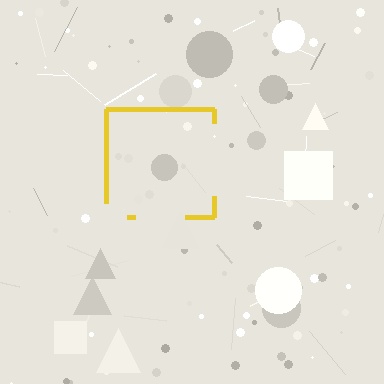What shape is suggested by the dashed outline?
The dashed outline suggests a square.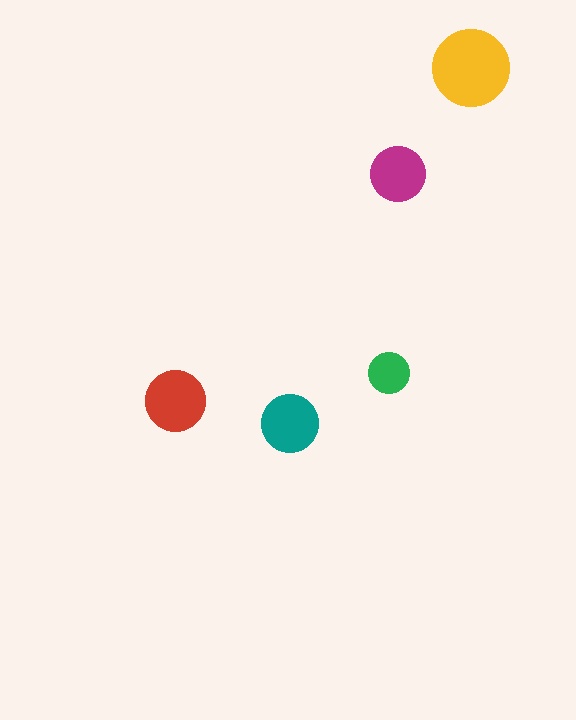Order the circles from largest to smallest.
the yellow one, the red one, the teal one, the magenta one, the green one.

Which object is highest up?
The yellow circle is topmost.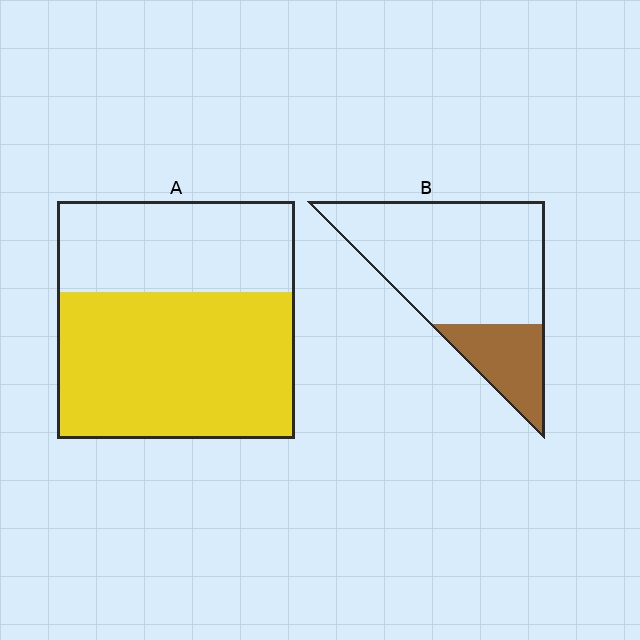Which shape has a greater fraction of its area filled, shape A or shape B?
Shape A.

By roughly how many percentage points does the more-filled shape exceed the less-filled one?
By roughly 40 percentage points (A over B).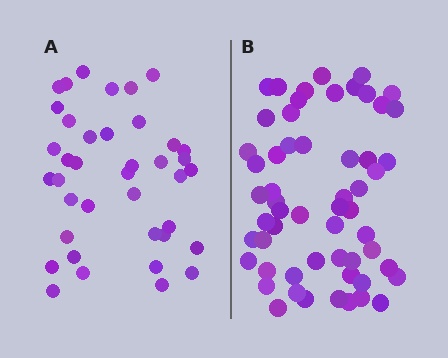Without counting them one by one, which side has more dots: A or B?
Region B (the right region) has more dots.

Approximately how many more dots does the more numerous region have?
Region B has approximately 20 more dots than region A.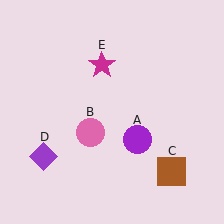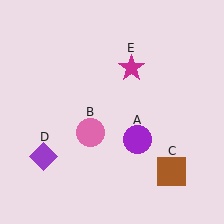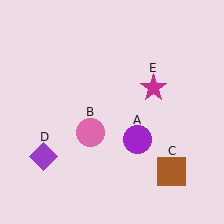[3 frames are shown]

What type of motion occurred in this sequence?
The magenta star (object E) rotated clockwise around the center of the scene.